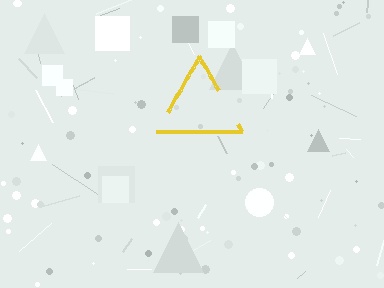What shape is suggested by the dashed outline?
The dashed outline suggests a triangle.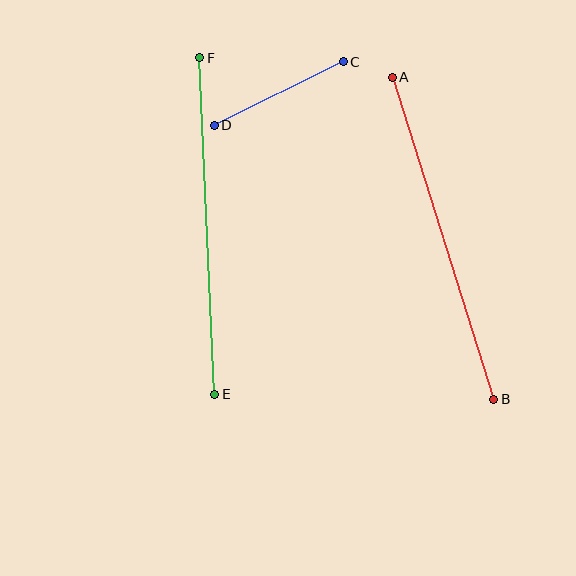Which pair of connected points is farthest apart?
Points A and B are farthest apart.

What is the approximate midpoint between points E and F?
The midpoint is at approximately (207, 226) pixels.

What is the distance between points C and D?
The distance is approximately 144 pixels.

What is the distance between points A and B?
The distance is approximately 338 pixels.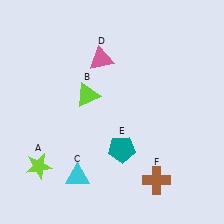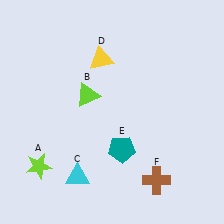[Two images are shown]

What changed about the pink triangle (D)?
In Image 1, D is pink. In Image 2, it changed to yellow.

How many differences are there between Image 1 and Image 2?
There is 1 difference between the two images.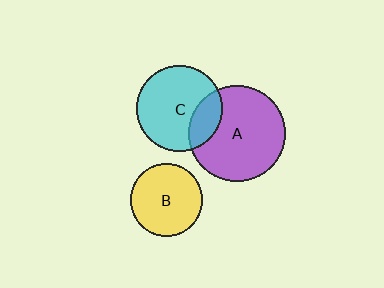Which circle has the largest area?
Circle A (purple).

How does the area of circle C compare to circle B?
Approximately 1.4 times.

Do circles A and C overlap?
Yes.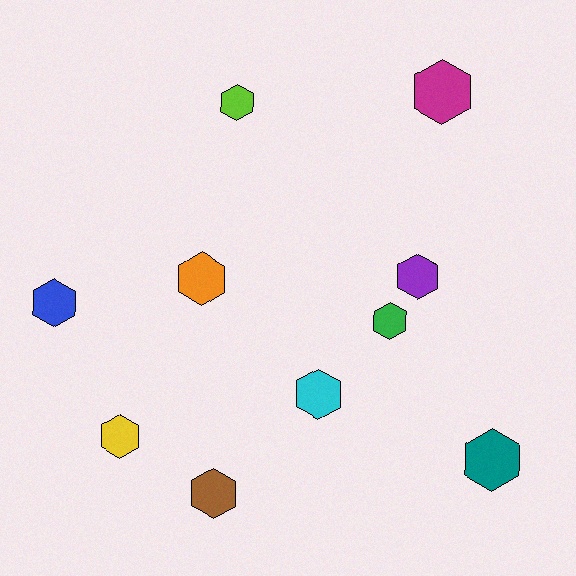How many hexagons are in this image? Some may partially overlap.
There are 10 hexagons.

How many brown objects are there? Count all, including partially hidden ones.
There is 1 brown object.